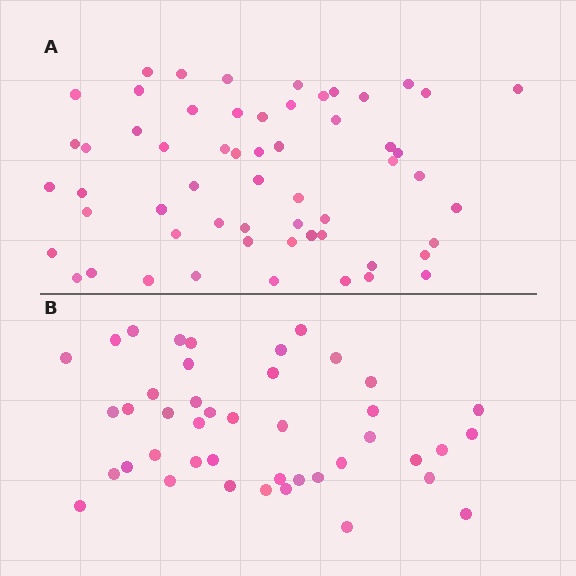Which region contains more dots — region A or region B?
Region A (the top region) has more dots.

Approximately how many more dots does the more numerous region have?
Region A has approximately 15 more dots than region B.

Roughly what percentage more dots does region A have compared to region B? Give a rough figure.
About 35% more.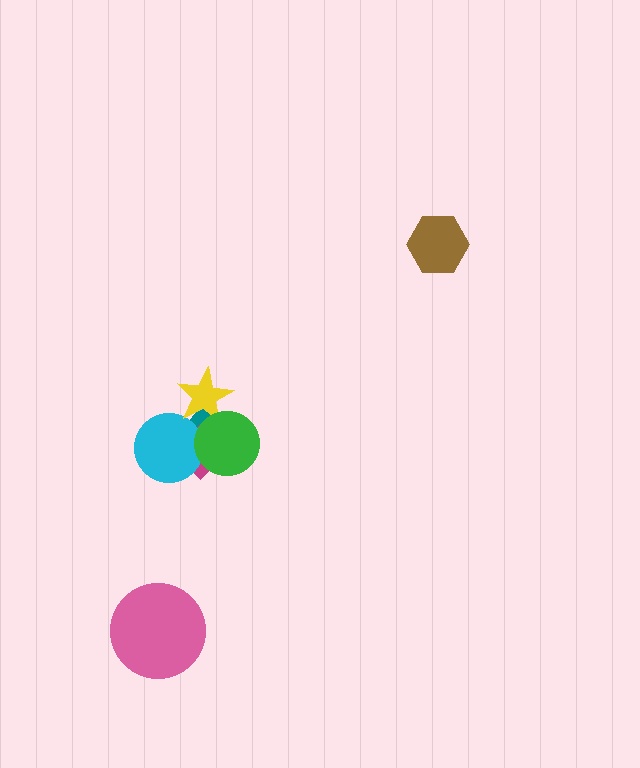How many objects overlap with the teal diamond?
4 objects overlap with the teal diamond.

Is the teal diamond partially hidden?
Yes, it is partially covered by another shape.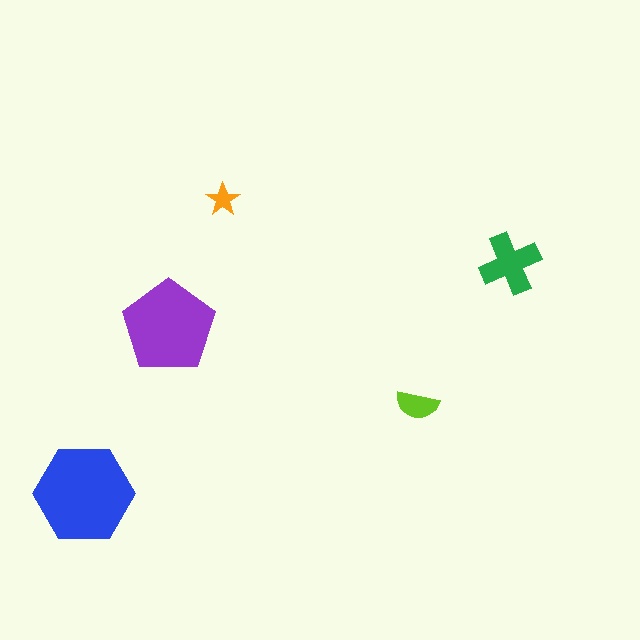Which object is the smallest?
The orange star.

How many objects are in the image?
There are 5 objects in the image.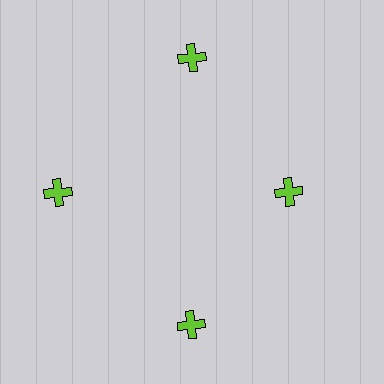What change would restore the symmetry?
The symmetry would be restored by moving it outward, back onto the ring so that all 4 crosses sit at equal angles and equal distance from the center.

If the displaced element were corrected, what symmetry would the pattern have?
It would have 4-fold rotational symmetry — the pattern would map onto itself every 90 degrees.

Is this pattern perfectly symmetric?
No. The 4 lime crosses are arranged in a ring, but one element near the 3 o'clock position is pulled inward toward the center, breaking the 4-fold rotational symmetry.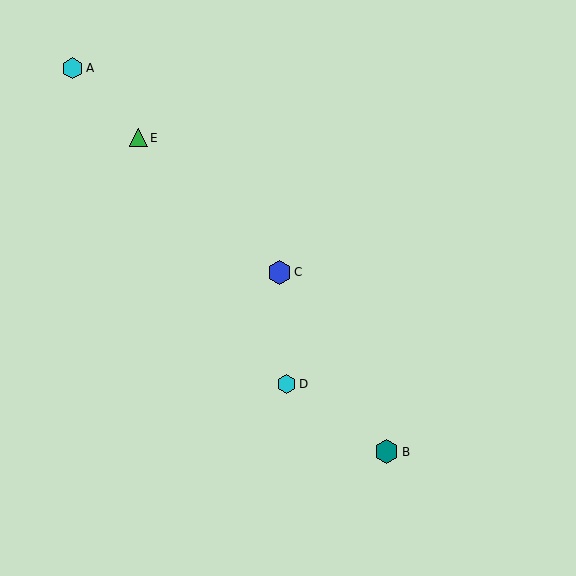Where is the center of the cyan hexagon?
The center of the cyan hexagon is at (73, 68).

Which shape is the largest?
The blue hexagon (labeled C) is the largest.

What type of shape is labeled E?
Shape E is a green triangle.